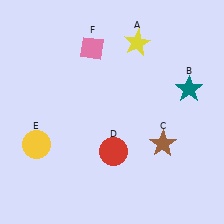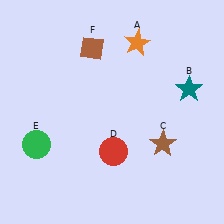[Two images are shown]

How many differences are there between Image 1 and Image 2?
There are 3 differences between the two images.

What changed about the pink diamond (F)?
In Image 1, F is pink. In Image 2, it changed to brown.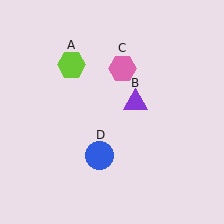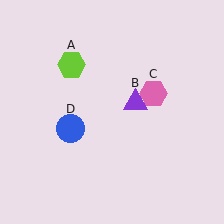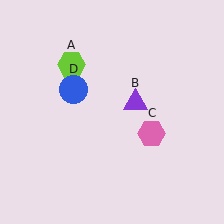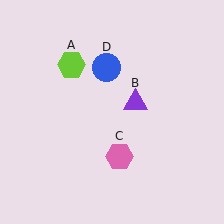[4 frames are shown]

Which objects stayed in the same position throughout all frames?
Lime hexagon (object A) and purple triangle (object B) remained stationary.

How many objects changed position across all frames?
2 objects changed position: pink hexagon (object C), blue circle (object D).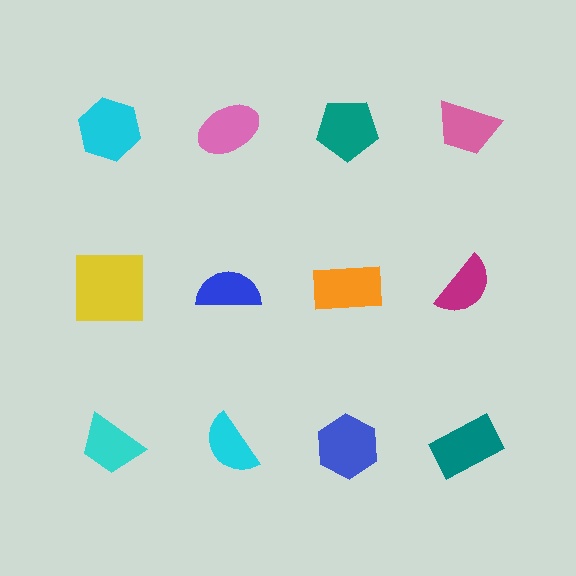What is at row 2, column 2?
A blue semicircle.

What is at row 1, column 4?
A pink trapezoid.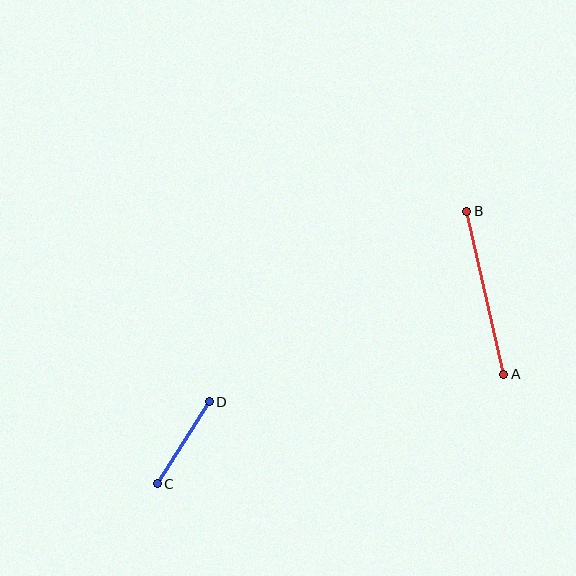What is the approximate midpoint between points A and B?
The midpoint is at approximately (485, 293) pixels.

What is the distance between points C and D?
The distance is approximately 97 pixels.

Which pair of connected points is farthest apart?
Points A and B are farthest apart.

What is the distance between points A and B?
The distance is approximately 167 pixels.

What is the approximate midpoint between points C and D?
The midpoint is at approximately (183, 443) pixels.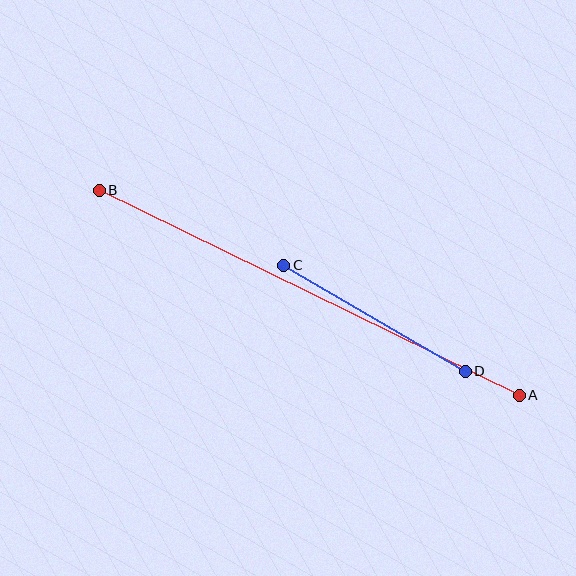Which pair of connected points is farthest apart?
Points A and B are farthest apart.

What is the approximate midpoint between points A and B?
The midpoint is at approximately (309, 293) pixels.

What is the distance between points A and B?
The distance is approximately 467 pixels.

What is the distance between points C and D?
The distance is approximately 210 pixels.